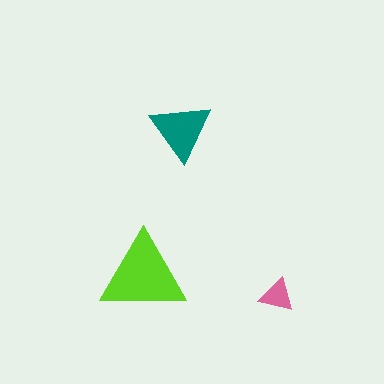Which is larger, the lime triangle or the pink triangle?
The lime one.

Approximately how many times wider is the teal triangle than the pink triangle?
About 2 times wider.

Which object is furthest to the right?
The pink triangle is rightmost.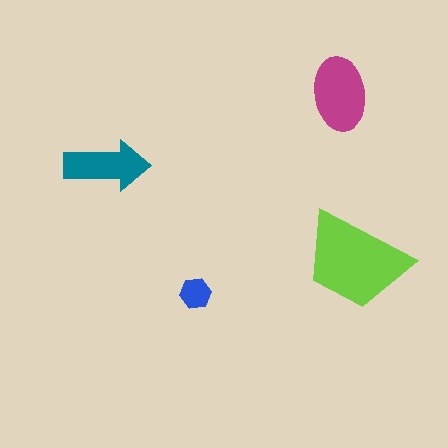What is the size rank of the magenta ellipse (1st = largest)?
2nd.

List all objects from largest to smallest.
The lime trapezoid, the magenta ellipse, the teal arrow, the blue hexagon.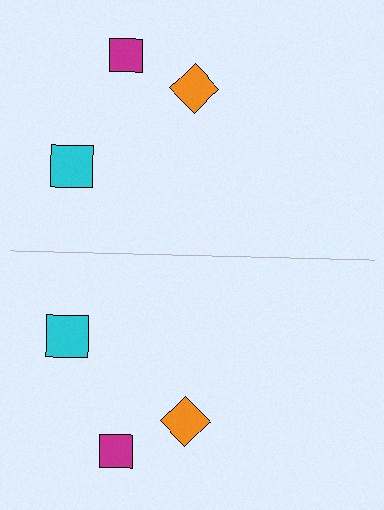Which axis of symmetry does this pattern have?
The pattern has a horizontal axis of symmetry running through the center of the image.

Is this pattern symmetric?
Yes, this pattern has bilateral (reflection) symmetry.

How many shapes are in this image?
There are 6 shapes in this image.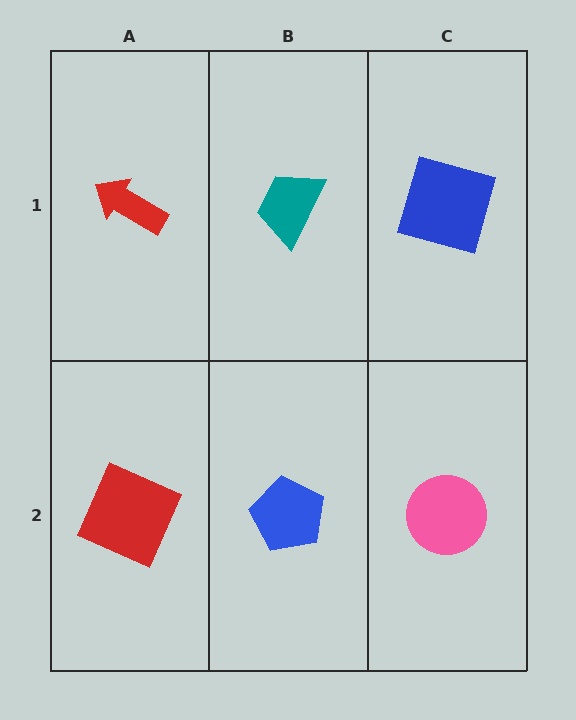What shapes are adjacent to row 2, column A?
A red arrow (row 1, column A), a blue pentagon (row 2, column B).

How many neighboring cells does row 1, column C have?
2.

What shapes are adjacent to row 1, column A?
A red square (row 2, column A), a teal trapezoid (row 1, column B).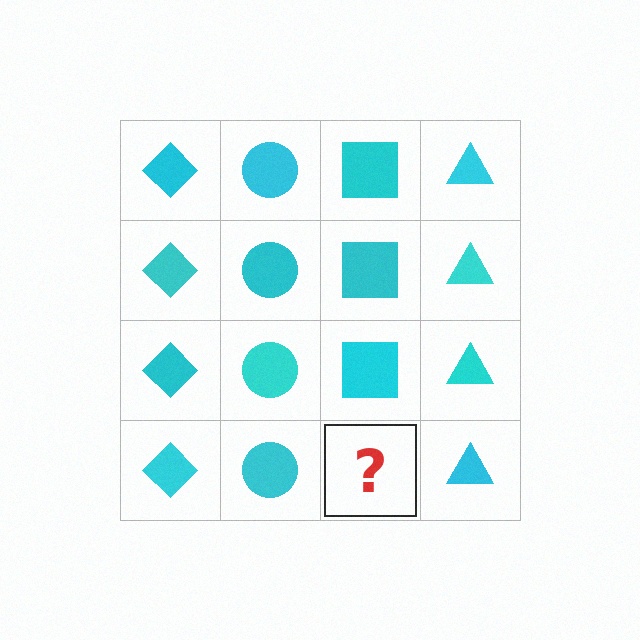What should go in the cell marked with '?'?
The missing cell should contain a cyan square.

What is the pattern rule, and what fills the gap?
The rule is that each column has a consistent shape. The gap should be filled with a cyan square.